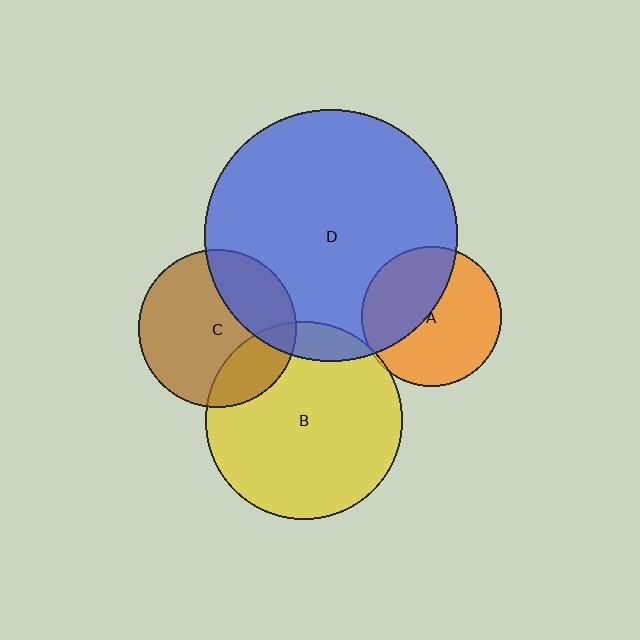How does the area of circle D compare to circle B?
Approximately 1.6 times.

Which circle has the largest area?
Circle D (blue).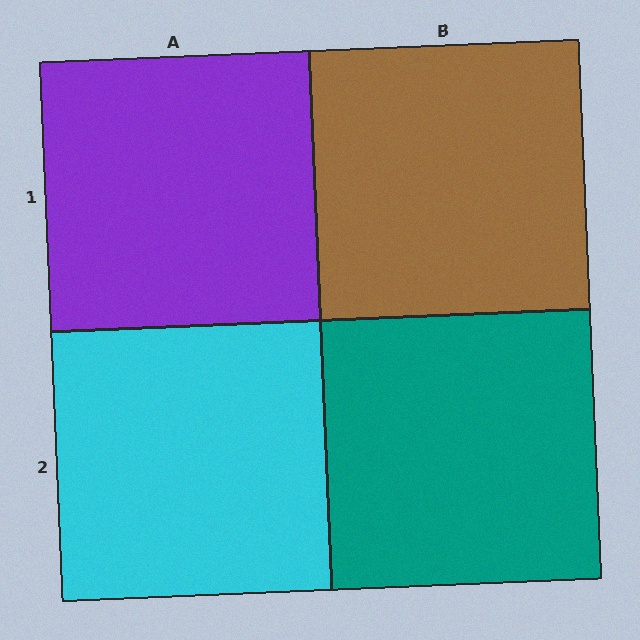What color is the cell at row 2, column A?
Cyan.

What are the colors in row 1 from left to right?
Purple, brown.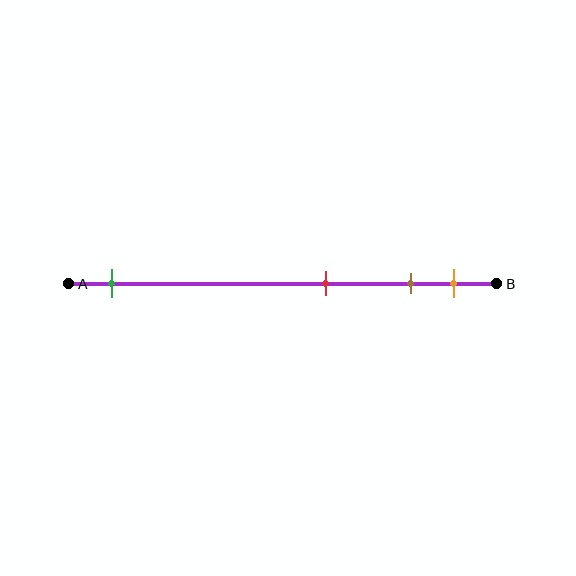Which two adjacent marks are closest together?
The brown and orange marks are the closest adjacent pair.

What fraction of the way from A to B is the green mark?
The green mark is approximately 10% (0.1) of the way from A to B.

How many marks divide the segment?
There are 4 marks dividing the segment.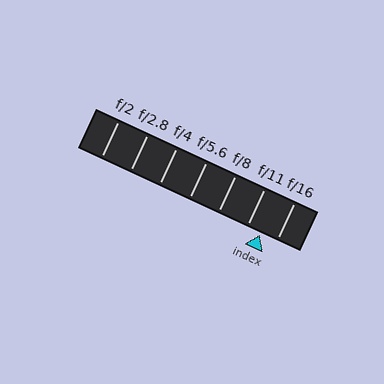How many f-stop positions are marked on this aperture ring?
There are 7 f-stop positions marked.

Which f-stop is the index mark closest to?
The index mark is closest to f/11.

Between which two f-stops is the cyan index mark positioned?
The index mark is between f/11 and f/16.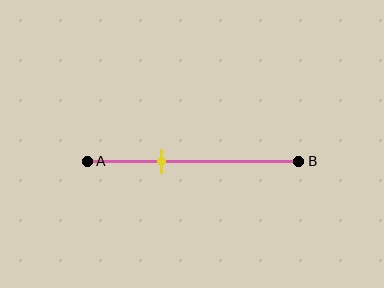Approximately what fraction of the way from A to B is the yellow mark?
The yellow mark is approximately 35% of the way from A to B.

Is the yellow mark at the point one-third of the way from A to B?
Yes, the mark is approximately at the one-third point.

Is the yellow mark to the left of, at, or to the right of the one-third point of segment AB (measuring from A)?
The yellow mark is approximately at the one-third point of segment AB.